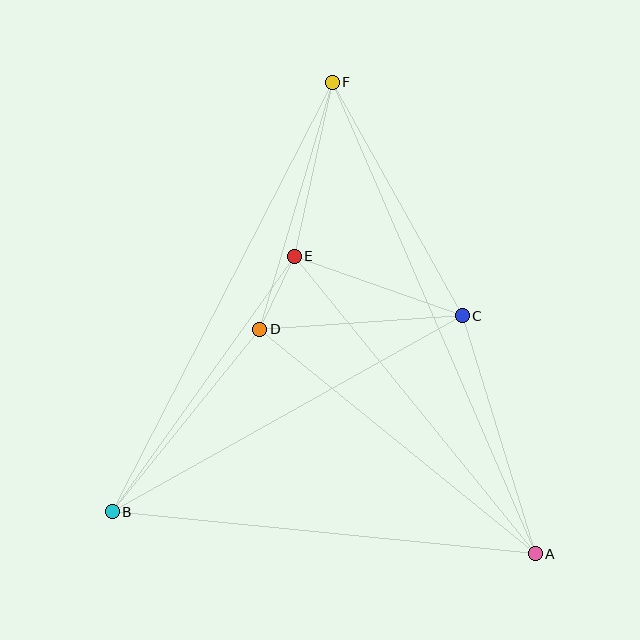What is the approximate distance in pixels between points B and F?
The distance between B and F is approximately 483 pixels.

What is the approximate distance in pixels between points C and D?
The distance between C and D is approximately 203 pixels.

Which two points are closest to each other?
Points D and E are closest to each other.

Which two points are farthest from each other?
Points A and F are farthest from each other.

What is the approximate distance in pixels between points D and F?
The distance between D and F is approximately 257 pixels.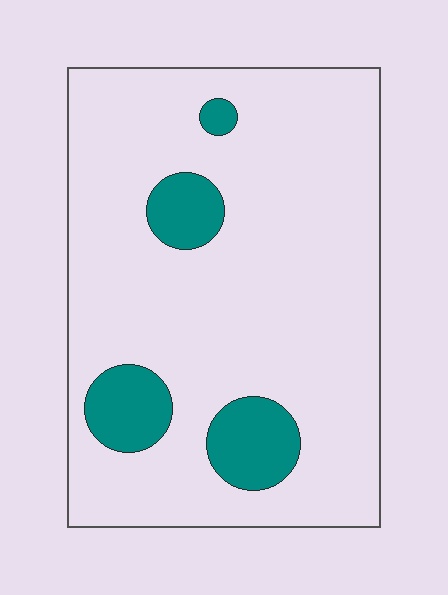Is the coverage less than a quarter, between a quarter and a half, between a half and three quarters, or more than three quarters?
Less than a quarter.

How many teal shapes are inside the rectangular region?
4.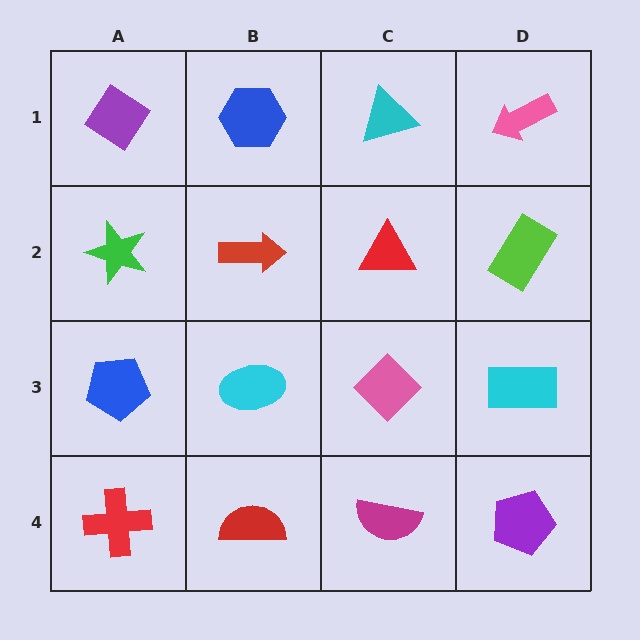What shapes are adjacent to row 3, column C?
A red triangle (row 2, column C), a magenta semicircle (row 4, column C), a cyan ellipse (row 3, column B), a cyan rectangle (row 3, column D).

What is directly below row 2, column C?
A pink diamond.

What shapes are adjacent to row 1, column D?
A lime rectangle (row 2, column D), a cyan triangle (row 1, column C).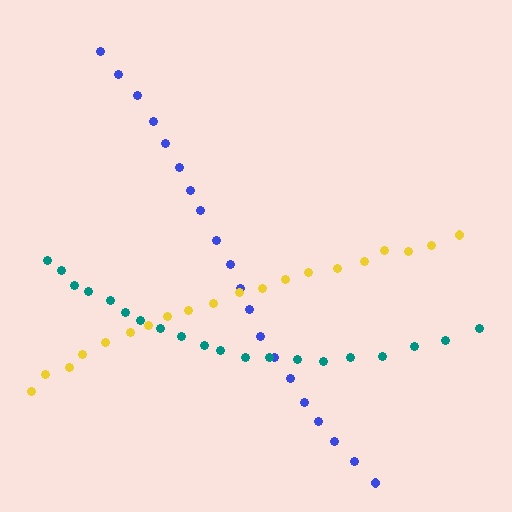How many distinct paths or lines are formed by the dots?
There are 3 distinct paths.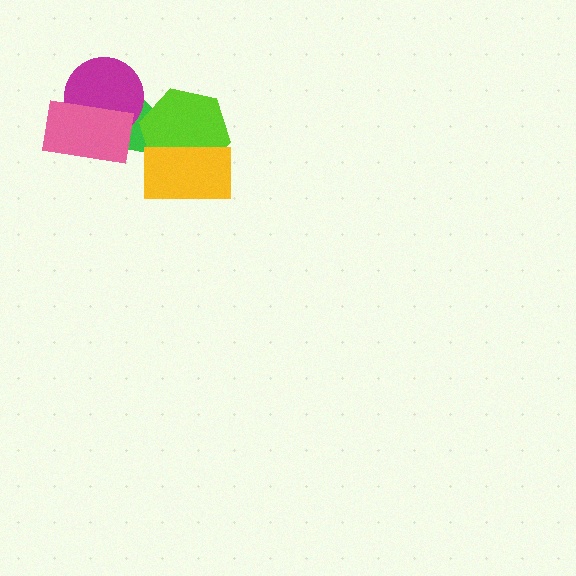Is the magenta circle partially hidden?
Yes, it is partially covered by another shape.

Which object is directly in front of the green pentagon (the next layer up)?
The magenta circle is directly in front of the green pentagon.